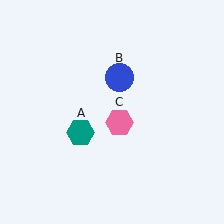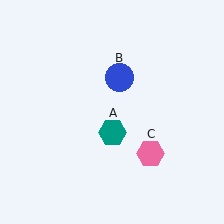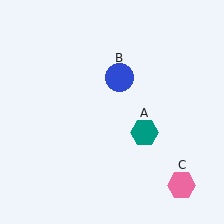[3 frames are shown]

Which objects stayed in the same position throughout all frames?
Blue circle (object B) remained stationary.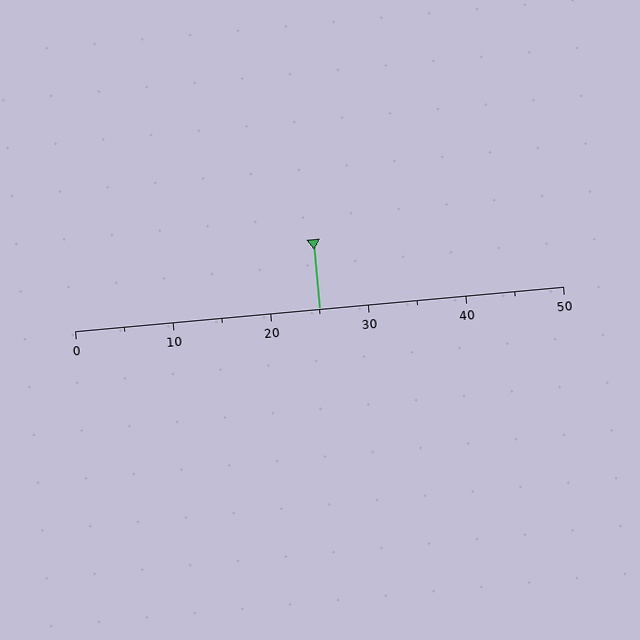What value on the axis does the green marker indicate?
The marker indicates approximately 25.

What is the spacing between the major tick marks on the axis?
The major ticks are spaced 10 apart.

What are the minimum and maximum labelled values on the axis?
The axis runs from 0 to 50.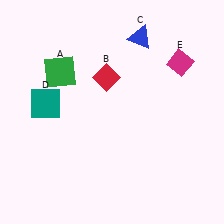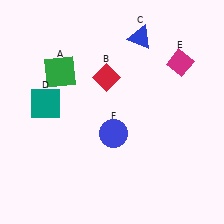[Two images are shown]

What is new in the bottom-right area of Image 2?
A blue circle (F) was added in the bottom-right area of Image 2.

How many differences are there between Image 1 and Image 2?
There is 1 difference between the two images.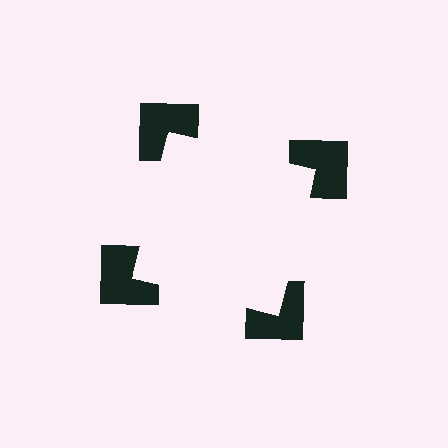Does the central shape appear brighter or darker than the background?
It typically appears slightly brighter than the background, even though no actual brightness change is drawn.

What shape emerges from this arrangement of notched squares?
An illusory square — its edges are inferred from the aligned wedge cuts in the notched squares, not physically drawn.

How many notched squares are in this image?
There are 4 — one at each vertex of the illusory square.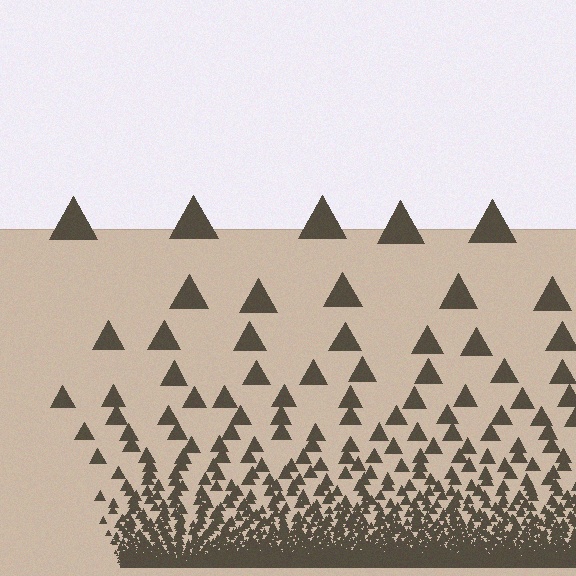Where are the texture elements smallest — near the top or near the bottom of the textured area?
Near the bottom.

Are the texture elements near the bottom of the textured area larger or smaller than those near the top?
Smaller. The gradient is inverted — elements near the bottom are smaller and denser.